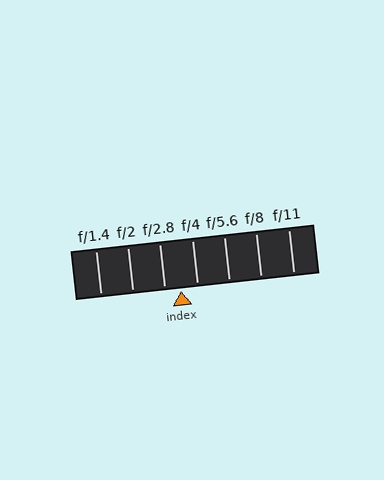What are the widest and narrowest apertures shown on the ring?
The widest aperture shown is f/1.4 and the narrowest is f/11.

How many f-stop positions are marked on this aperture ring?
There are 7 f-stop positions marked.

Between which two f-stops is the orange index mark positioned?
The index mark is between f/2.8 and f/4.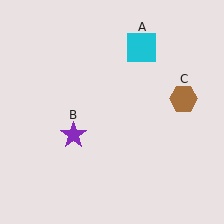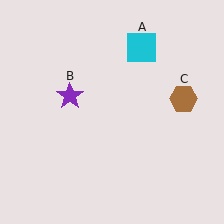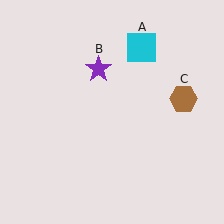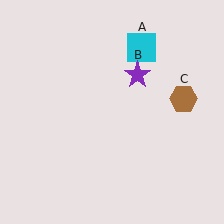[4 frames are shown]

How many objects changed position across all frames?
1 object changed position: purple star (object B).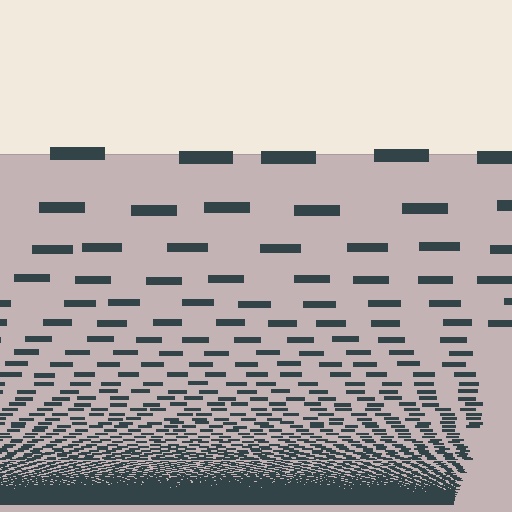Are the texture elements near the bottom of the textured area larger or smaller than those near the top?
Smaller. The gradient is inverted — elements near the bottom are smaller and denser.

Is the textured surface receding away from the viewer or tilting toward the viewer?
The surface appears to tilt toward the viewer. Texture elements get larger and sparser toward the top.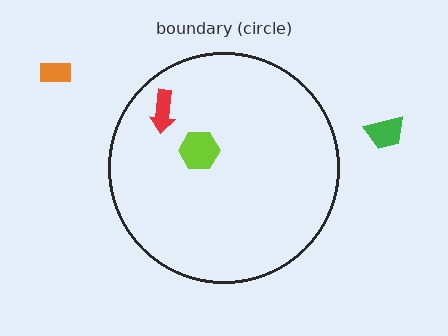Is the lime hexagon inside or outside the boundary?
Inside.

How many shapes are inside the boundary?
2 inside, 2 outside.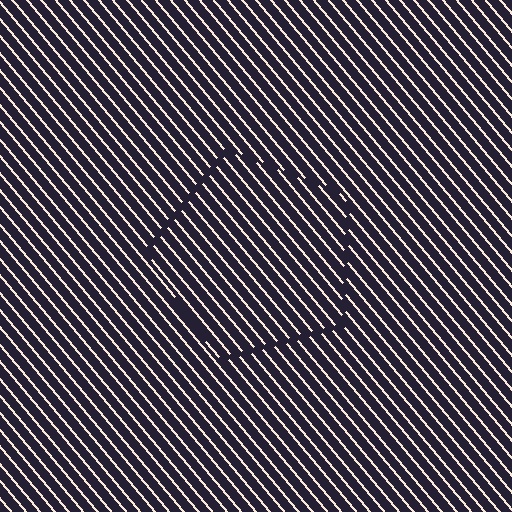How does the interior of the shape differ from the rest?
The interior of the shape contains the same grating, shifted by half a period — the contour is defined by the phase discontinuity where line-ends from the inner and outer gratings abut.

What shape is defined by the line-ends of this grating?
An illusory pentagon. The interior of the shape contains the same grating, shifted by half a period — the contour is defined by the phase discontinuity where line-ends from the inner and outer gratings abut.